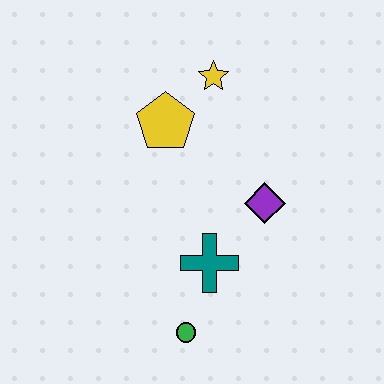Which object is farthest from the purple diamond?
The green circle is farthest from the purple diamond.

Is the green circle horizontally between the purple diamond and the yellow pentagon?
Yes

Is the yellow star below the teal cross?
No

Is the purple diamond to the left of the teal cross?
No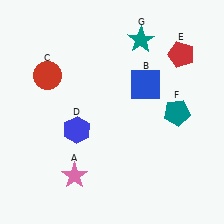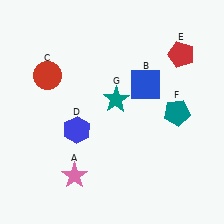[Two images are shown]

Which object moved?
The teal star (G) moved down.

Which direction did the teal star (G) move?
The teal star (G) moved down.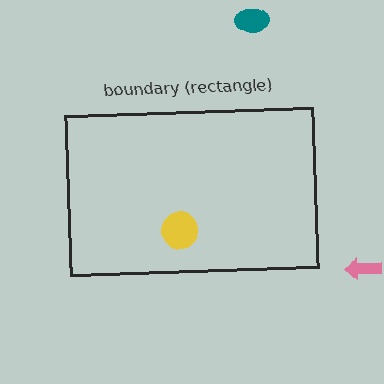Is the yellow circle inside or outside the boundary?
Inside.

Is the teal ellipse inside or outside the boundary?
Outside.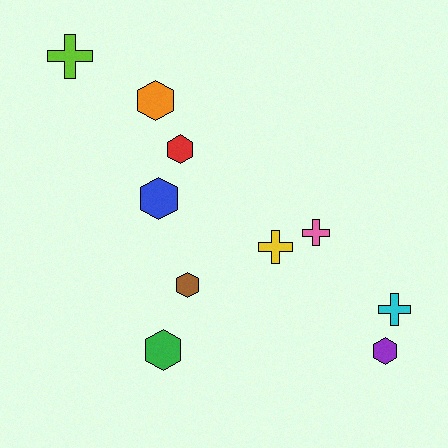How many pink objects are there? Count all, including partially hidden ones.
There is 1 pink object.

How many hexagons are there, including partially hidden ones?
There are 6 hexagons.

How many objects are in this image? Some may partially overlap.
There are 10 objects.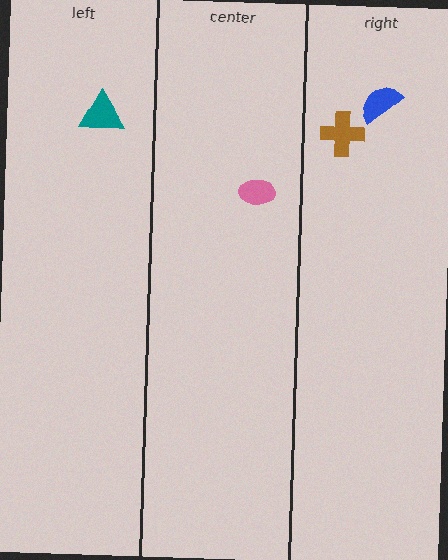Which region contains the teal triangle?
The left region.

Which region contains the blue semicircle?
The right region.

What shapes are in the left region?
The teal triangle.